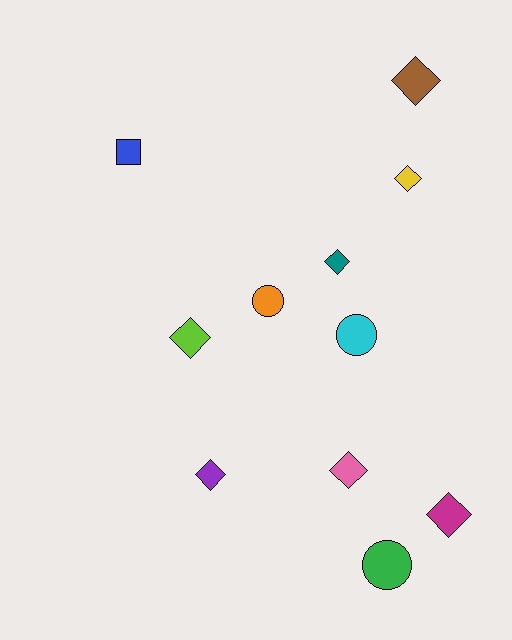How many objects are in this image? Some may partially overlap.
There are 11 objects.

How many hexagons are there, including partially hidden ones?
There are no hexagons.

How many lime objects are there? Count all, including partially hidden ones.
There is 1 lime object.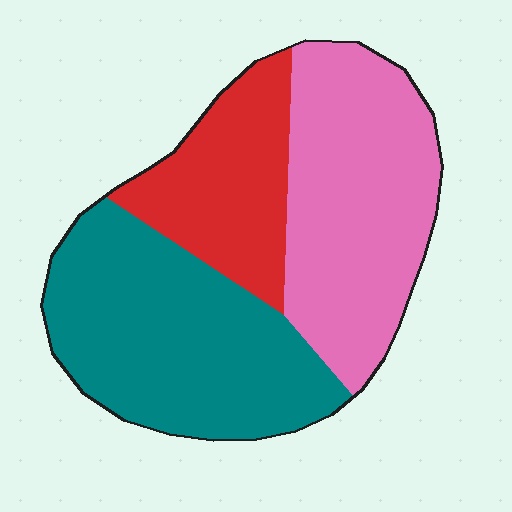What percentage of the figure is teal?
Teal covers 40% of the figure.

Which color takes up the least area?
Red, at roughly 20%.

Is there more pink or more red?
Pink.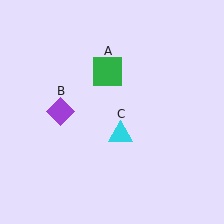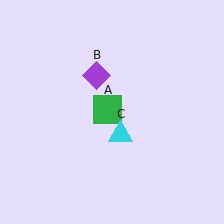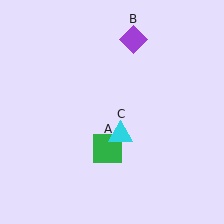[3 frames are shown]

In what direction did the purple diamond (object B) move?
The purple diamond (object B) moved up and to the right.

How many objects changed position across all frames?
2 objects changed position: green square (object A), purple diamond (object B).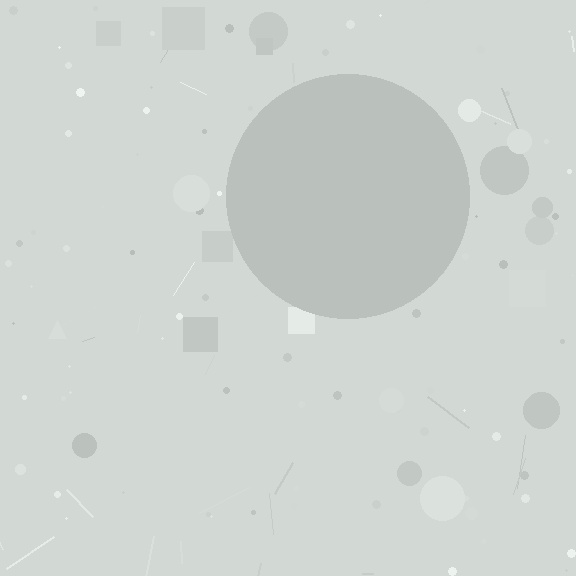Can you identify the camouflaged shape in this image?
The camouflaged shape is a circle.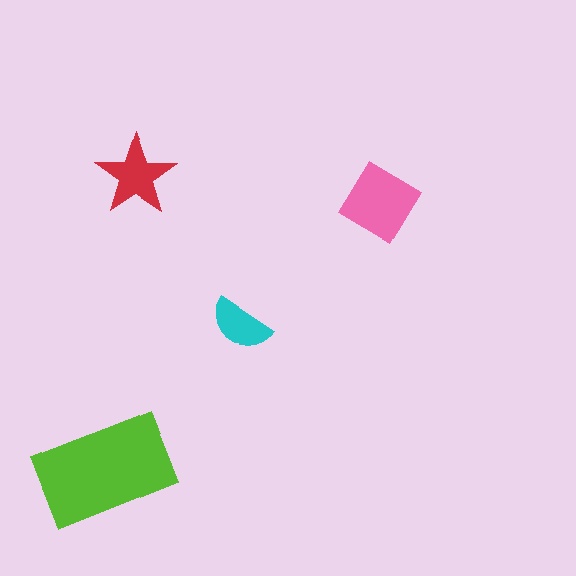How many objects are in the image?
There are 4 objects in the image.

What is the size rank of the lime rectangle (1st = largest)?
1st.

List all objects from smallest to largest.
The cyan semicircle, the red star, the pink diamond, the lime rectangle.